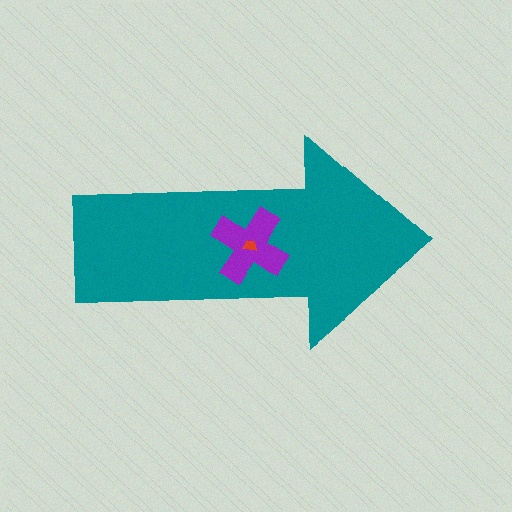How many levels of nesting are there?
3.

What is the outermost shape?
The teal arrow.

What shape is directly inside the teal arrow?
The purple cross.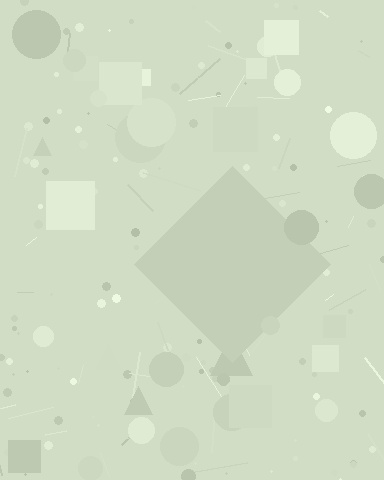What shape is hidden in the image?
A diamond is hidden in the image.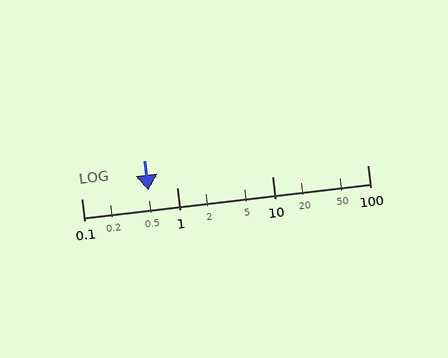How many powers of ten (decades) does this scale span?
The scale spans 3 decades, from 0.1 to 100.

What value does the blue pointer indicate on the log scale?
The pointer indicates approximately 0.5.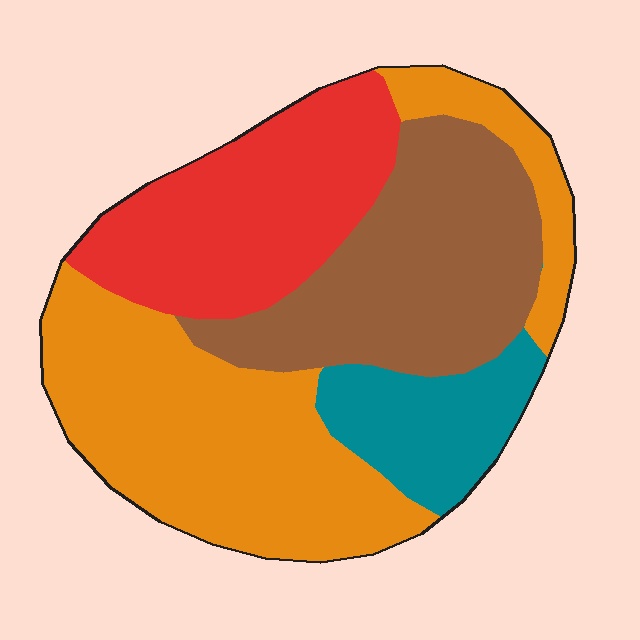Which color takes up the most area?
Orange, at roughly 40%.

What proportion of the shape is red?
Red takes up about one quarter (1/4) of the shape.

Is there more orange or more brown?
Orange.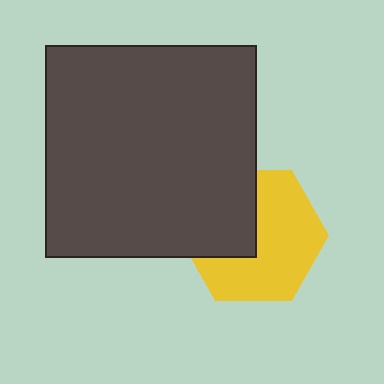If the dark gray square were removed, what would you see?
You would see the complete yellow hexagon.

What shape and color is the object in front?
The object in front is a dark gray square.